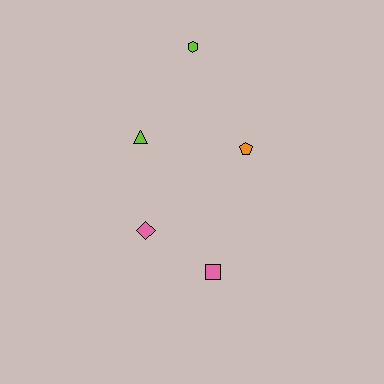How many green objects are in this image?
There are no green objects.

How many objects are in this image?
There are 5 objects.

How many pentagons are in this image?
There is 1 pentagon.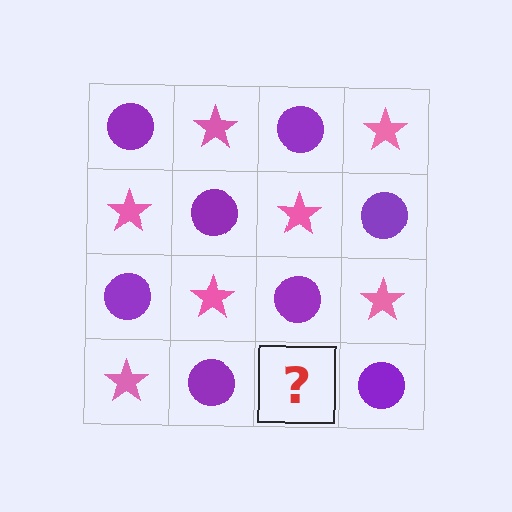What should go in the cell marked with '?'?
The missing cell should contain a pink star.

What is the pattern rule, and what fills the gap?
The rule is that it alternates purple circle and pink star in a checkerboard pattern. The gap should be filled with a pink star.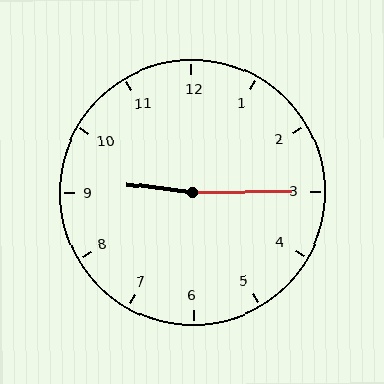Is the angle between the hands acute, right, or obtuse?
It is obtuse.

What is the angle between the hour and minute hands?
Approximately 172 degrees.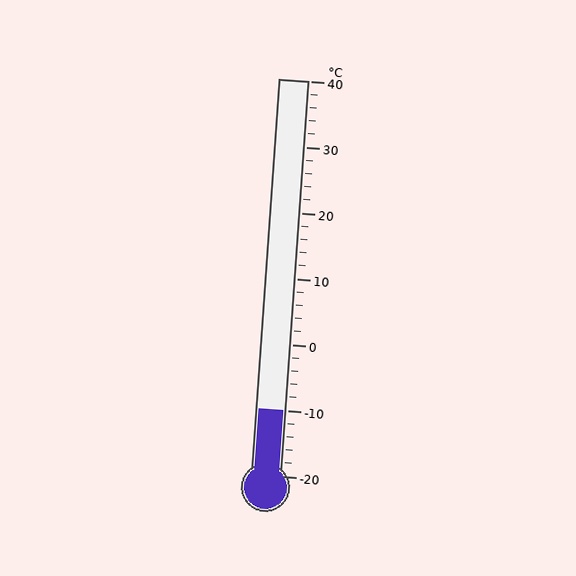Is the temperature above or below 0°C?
The temperature is below 0°C.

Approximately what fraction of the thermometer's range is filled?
The thermometer is filled to approximately 15% of its range.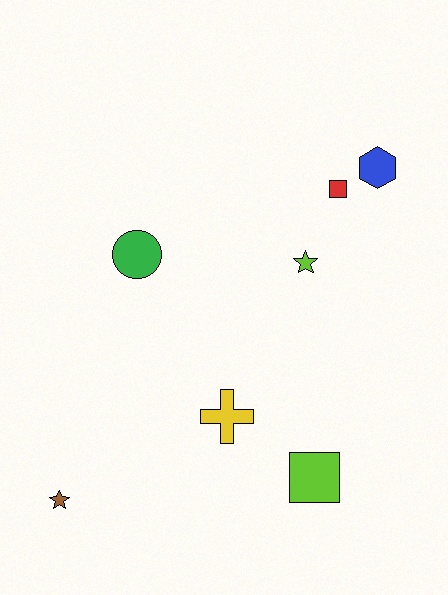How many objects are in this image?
There are 7 objects.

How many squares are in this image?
There are 2 squares.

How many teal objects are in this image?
There are no teal objects.